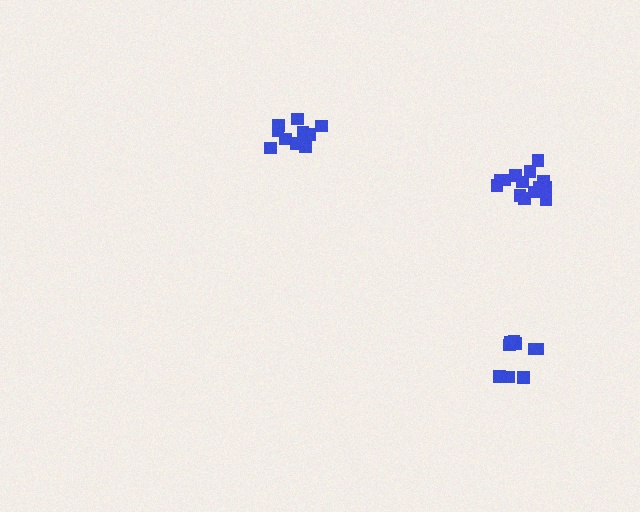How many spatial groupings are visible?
There are 3 spatial groupings.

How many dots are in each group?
Group 1: 14 dots, Group 2: 9 dots, Group 3: 10 dots (33 total).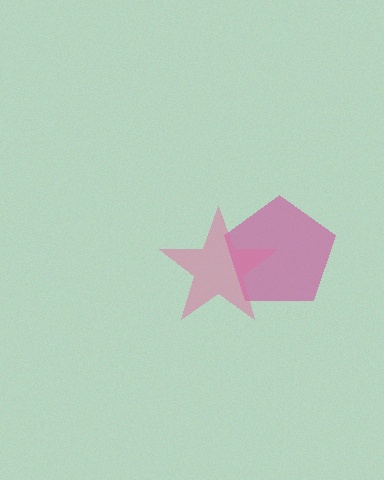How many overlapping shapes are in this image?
There are 2 overlapping shapes in the image.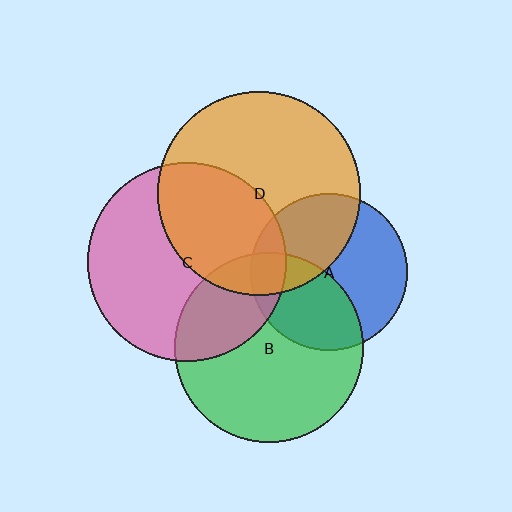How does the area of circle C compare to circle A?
Approximately 1.6 times.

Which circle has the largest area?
Circle D (orange).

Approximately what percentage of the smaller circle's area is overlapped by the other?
Approximately 40%.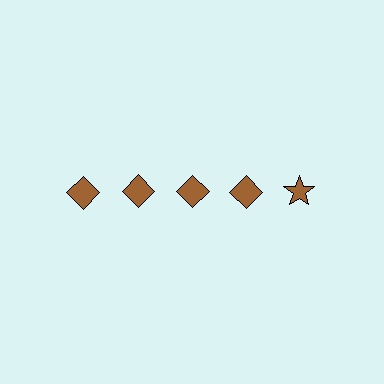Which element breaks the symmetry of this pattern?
The brown star in the top row, rightmost column breaks the symmetry. All other shapes are brown diamonds.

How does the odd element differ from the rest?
It has a different shape: star instead of diamond.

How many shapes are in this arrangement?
There are 5 shapes arranged in a grid pattern.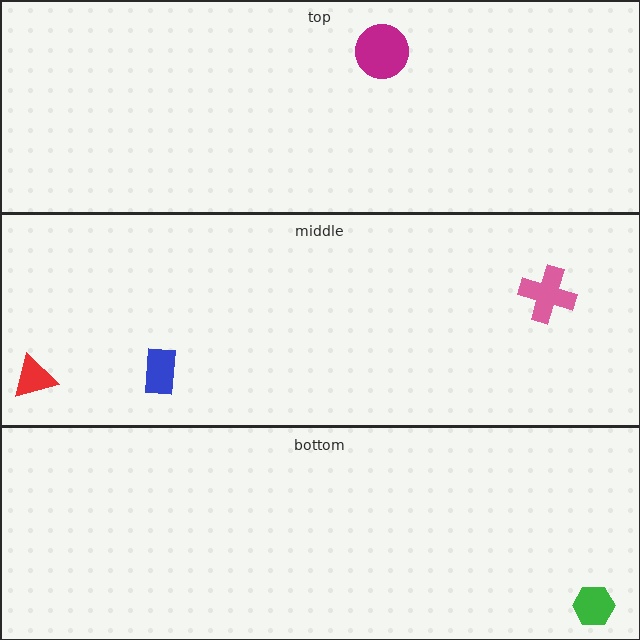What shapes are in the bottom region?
The green hexagon.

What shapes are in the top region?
The magenta circle.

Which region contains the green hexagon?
The bottom region.